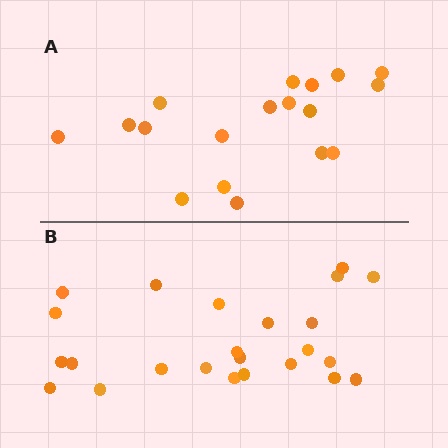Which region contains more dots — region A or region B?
Region B (the bottom region) has more dots.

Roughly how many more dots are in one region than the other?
Region B has about 6 more dots than region A.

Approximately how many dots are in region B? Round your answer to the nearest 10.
About 20 dots. (The exact count is 24, which rounds to 20.)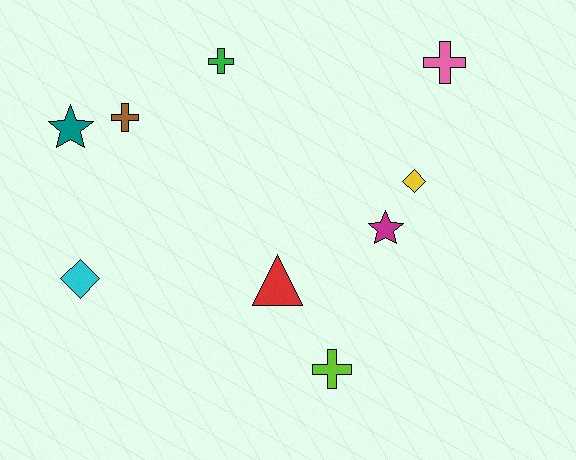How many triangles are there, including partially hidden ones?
There is 1 triangle.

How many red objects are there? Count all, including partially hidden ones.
There is 1 red object.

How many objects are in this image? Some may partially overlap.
There are 9 objects.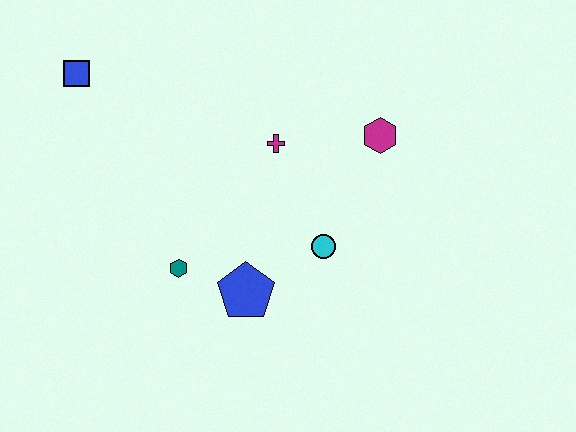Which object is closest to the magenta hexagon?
The magenta cross is closest to the magenta hexagon.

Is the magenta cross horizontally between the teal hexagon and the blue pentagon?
No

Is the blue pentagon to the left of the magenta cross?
Yes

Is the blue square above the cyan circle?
Yes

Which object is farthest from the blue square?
The magenta hexagon is farthest from the blue square.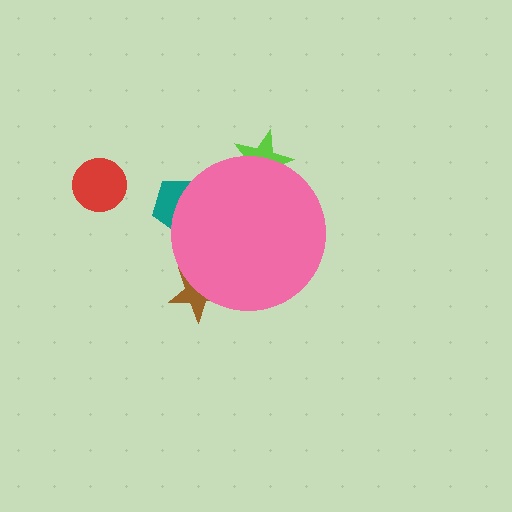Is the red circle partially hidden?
No, the red circle is fully visible.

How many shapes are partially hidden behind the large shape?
3 shapes are partially hidden.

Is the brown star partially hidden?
Yes, the brown star is partially hidden behind the pink circle.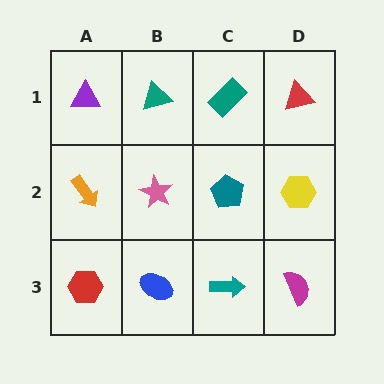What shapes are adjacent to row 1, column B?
A pink star (row 2, column B), a purple triangle (row 1, column A), a teal rectangle (row 1, column C).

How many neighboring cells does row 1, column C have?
3.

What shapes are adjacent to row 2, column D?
A red triangle (row 1, column D), a magenta semicircle (row 3, column D), a teal pentagon (row 2, column C).